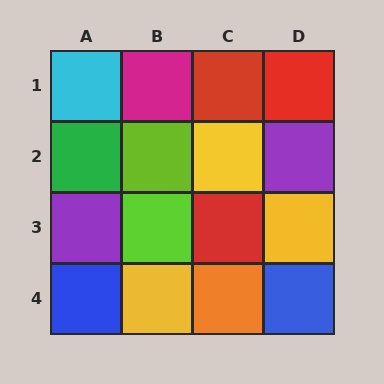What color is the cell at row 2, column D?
Purple.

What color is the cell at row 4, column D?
Blue.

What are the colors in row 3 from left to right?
Purple, lime, red, yellow.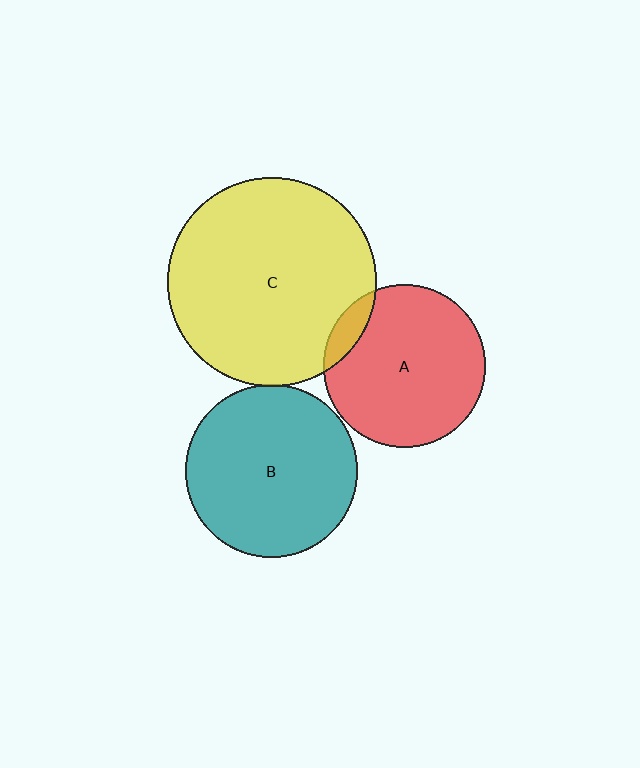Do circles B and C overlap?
Yes.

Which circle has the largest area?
Circle C (yellow).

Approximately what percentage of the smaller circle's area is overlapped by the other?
Approximately 5%.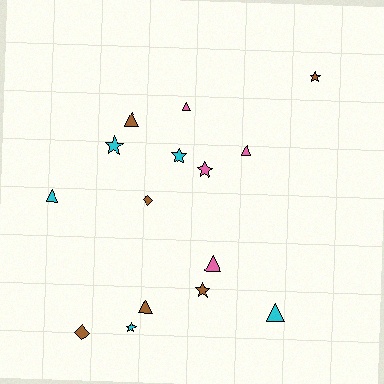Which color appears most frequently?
Brown, with 6 objects.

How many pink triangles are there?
There are 3 pink triangles.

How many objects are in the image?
There are 15 objects.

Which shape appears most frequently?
Triangle, with 7 objects.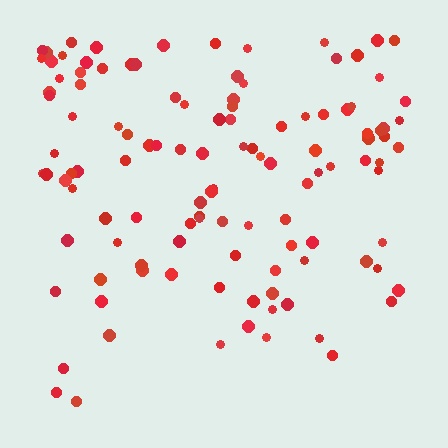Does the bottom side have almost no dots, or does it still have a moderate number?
Still a moderate number, just noticeably fewer than the top.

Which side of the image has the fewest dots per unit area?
The bottom.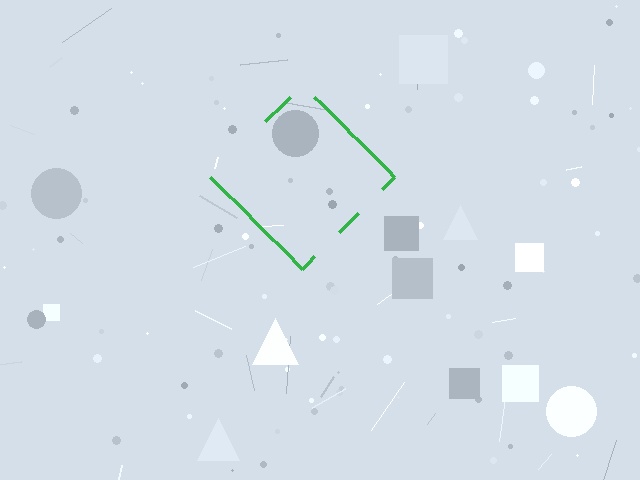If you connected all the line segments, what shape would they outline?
They would outline a diamond.